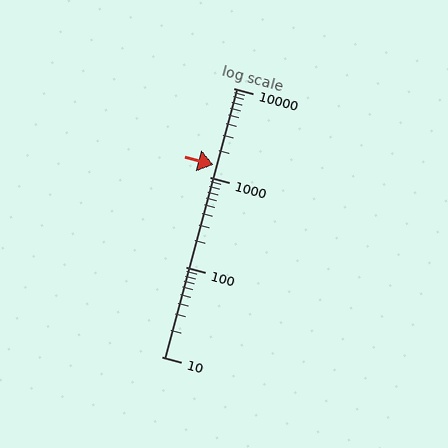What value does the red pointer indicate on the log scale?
The pointer indicates approximately 1400.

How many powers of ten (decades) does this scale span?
The scale spans 3 decades, from 10 to 10000.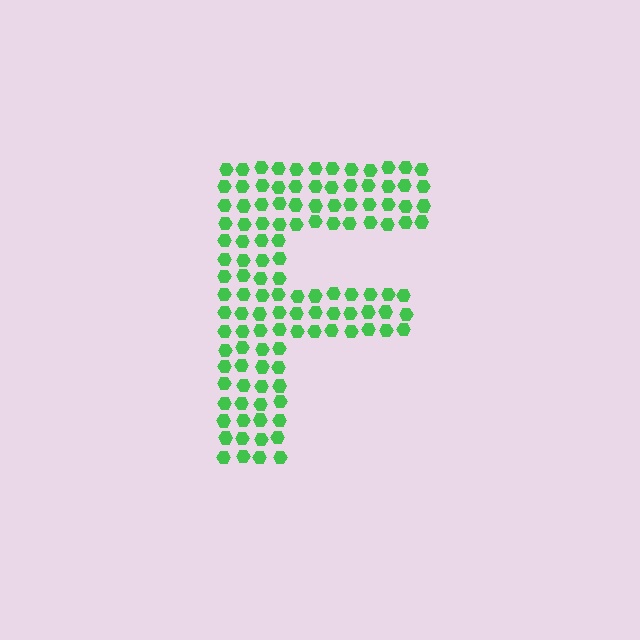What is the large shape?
The large shape is the letter F.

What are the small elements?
The small elements are hexagons.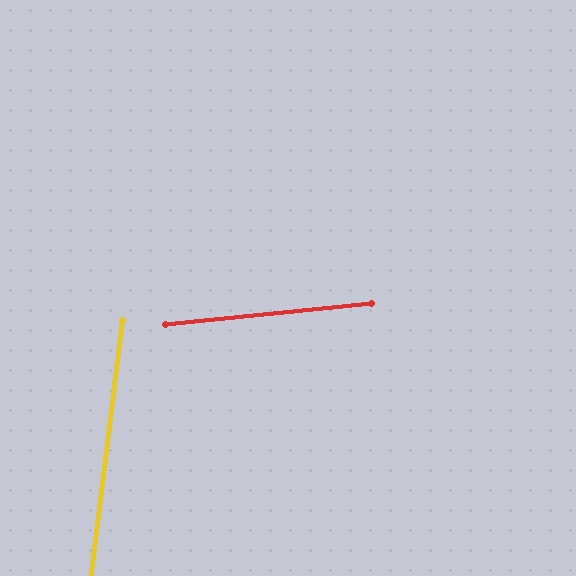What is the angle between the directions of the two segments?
Approximately 77 degrees.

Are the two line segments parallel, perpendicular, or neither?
Neither parallel nor perpendicular — they differ by about 77°.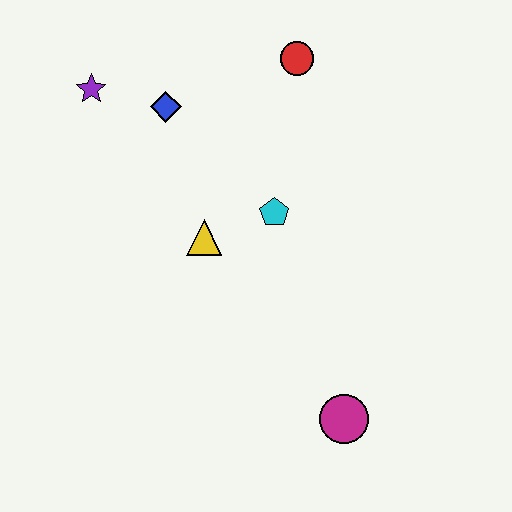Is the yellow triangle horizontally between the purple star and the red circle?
Yes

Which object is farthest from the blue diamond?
The magenta circle is farthest from the blue diamond.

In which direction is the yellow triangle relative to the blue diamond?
The yellow triangle is below the blue diamond.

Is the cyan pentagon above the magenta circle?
Yes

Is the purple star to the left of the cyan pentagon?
Yes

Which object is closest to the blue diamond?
The purple star is closest to the blue diamond.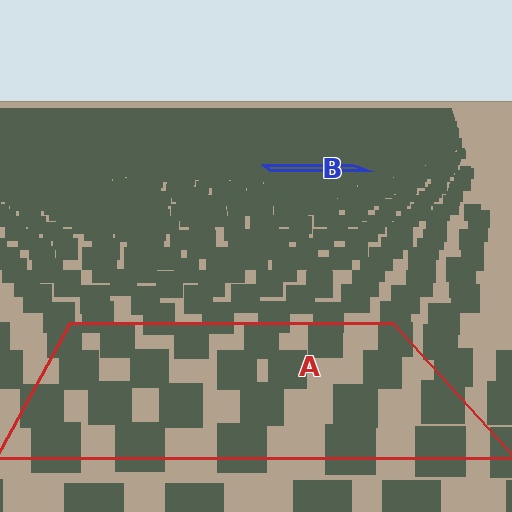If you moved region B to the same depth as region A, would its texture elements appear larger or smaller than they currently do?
They would appear larger. At a closer depth, the same texture elements are projected at a bigger on-screen size.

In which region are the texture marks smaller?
The texture marks are smaller in region B, because it is farther away.